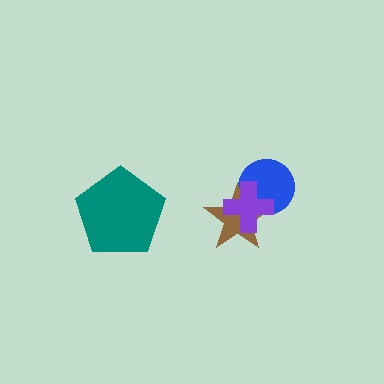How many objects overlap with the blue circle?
2 objects overlap with the blue circle.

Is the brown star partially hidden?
Yes, it is partially covered by another shape.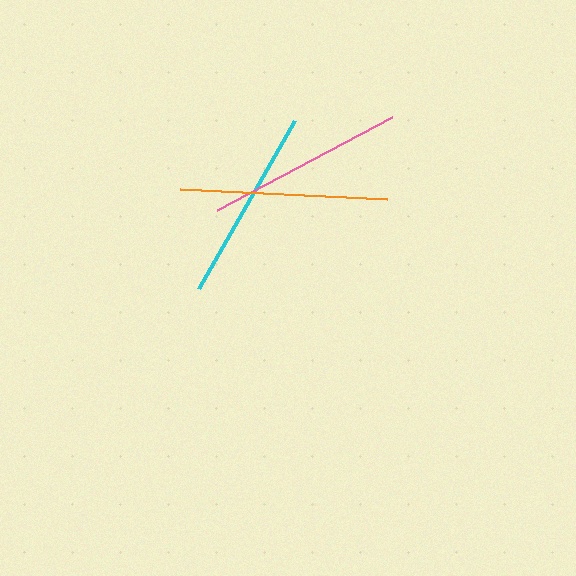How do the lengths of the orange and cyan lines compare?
The orange and cyan lines are approximately the same length.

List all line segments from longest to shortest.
From longest to shortest: orange, pink, cyan.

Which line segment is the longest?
The orange line is the longest at approximately 207 pixels.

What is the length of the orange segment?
The orange segment is approximately 207 pixels long.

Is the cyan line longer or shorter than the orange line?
The orange line is longer than the cyan line.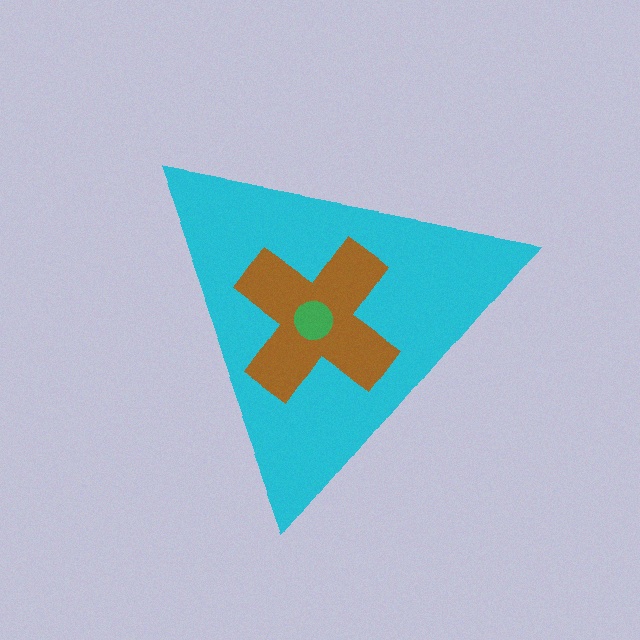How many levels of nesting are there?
3.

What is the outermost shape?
The cyan triangle.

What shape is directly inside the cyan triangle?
The brown cross.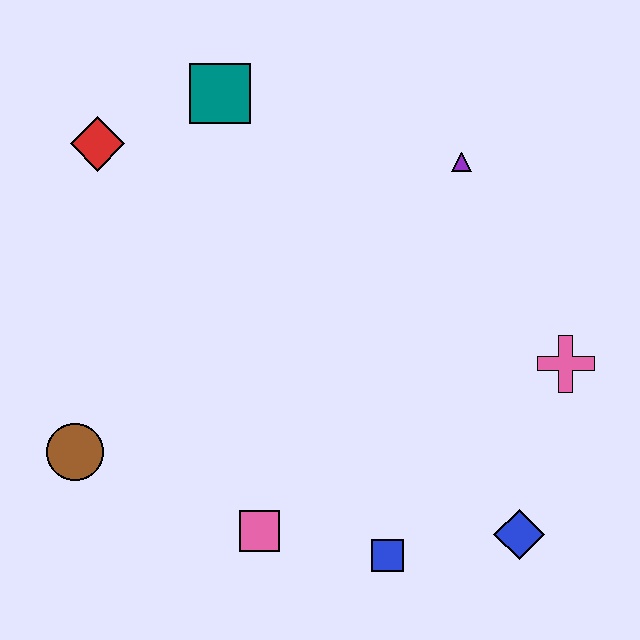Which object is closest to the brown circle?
The pink square is closest to the brown circle.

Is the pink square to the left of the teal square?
No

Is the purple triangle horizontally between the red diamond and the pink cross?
Yes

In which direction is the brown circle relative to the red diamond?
The brown circle is below the red diamond.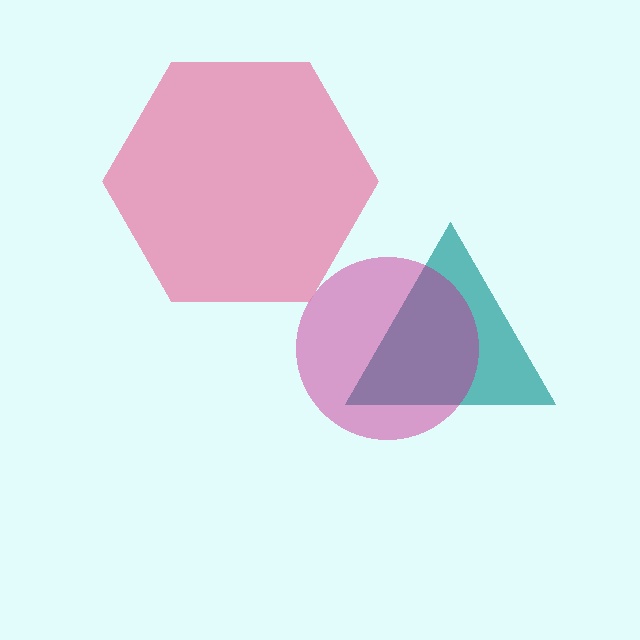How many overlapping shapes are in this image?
There are 3 overlapping shapes in the image.